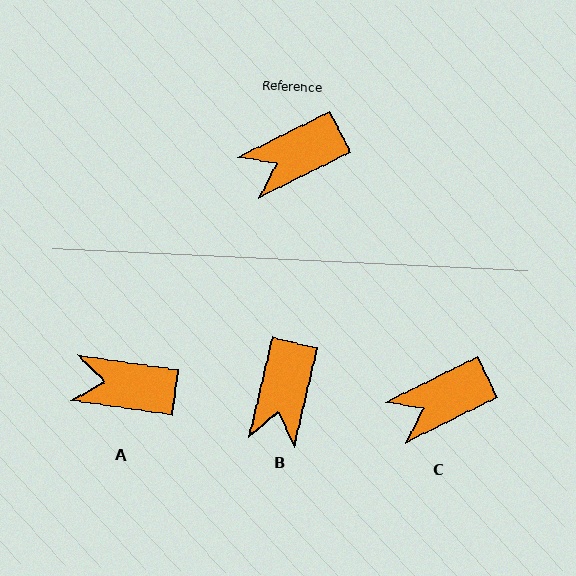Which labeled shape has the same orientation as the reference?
C.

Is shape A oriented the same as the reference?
No, it is off by about 34 degrees.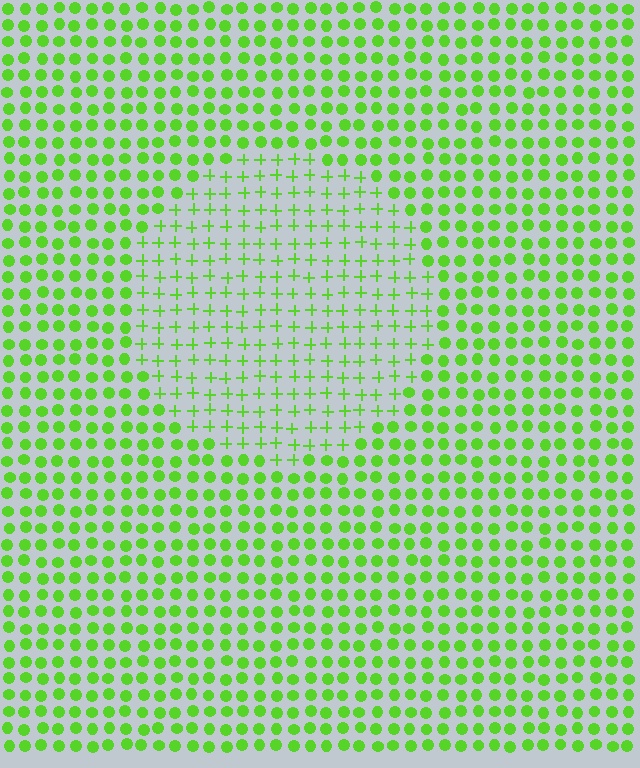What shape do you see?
I see a circle.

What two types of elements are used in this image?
The image uses plus signs inside the circle region and circles outside it.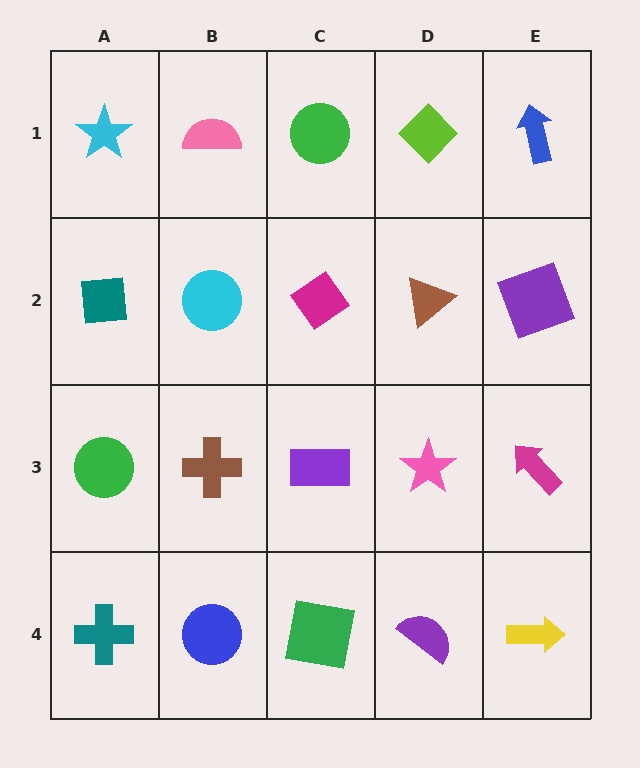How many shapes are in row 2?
5 shapes.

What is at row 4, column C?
A green square.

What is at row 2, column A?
A teal square.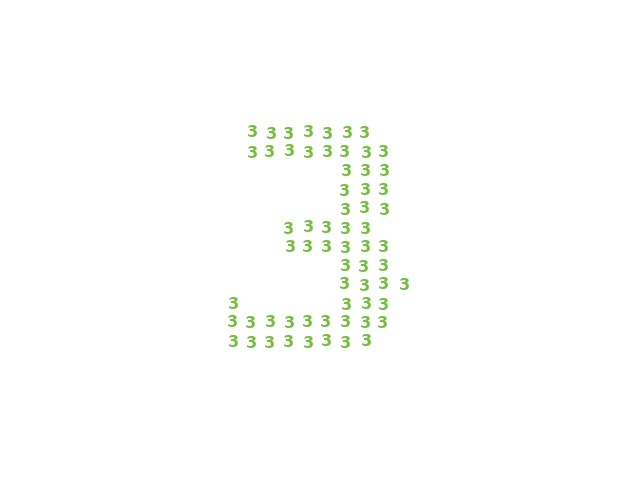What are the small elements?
The small elements are digit 3's.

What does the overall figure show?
The overall figure shows the digit 3.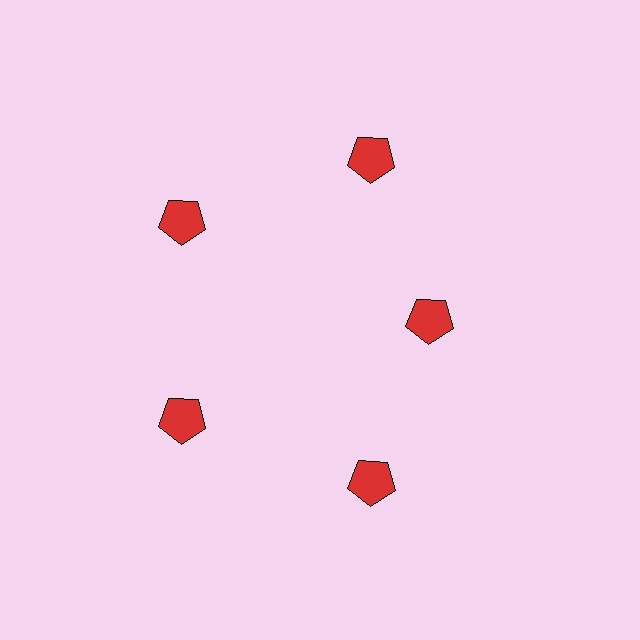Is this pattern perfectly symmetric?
No. The 5 red pentagons are arranged in a ring, but one element near the 3 o'clock position is pulled inward toward the center, breaking the 5-fold rotational symmetry.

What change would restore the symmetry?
The symmetry would be restored by moving it outward, back onto the ring so that all 5 pentagons sit at equal angles and equal distance from the center.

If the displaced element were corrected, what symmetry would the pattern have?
It would have 5-fold rotational symmetry — the pattern would map onto itself every 72 degrees.